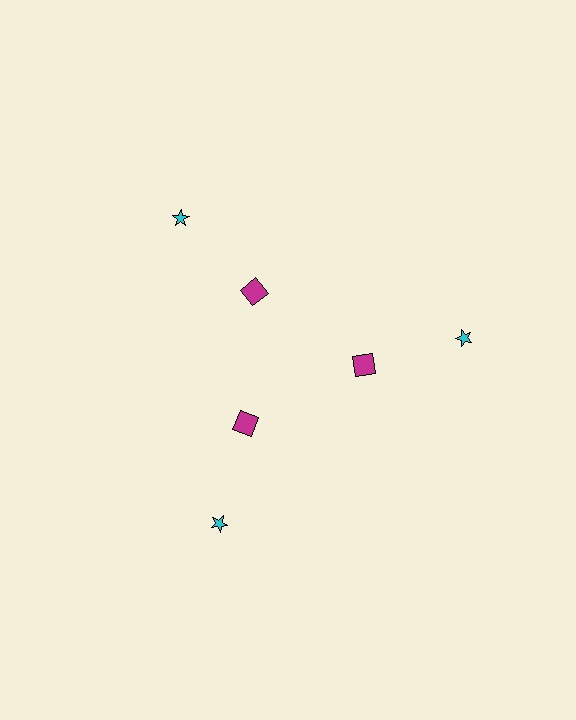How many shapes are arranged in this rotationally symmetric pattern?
There are 6 shapes, arranged in 3 groups of 2.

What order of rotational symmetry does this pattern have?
This pattern has 3-fold rotational symmetry.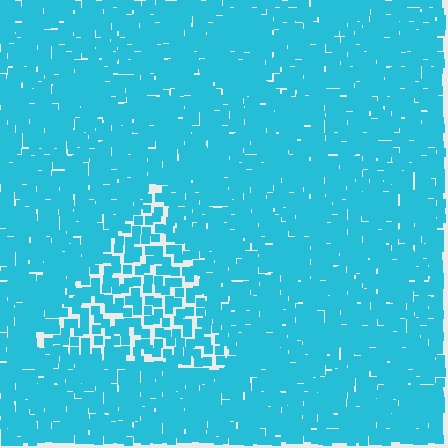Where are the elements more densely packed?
The elements are more densely packed outside the triangle boundary.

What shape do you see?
I see a triangle.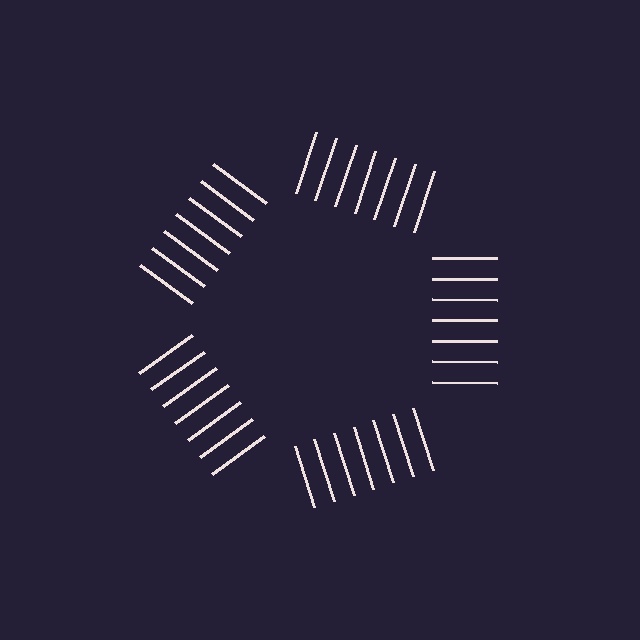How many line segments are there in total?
35 — 7 along each of the 5 edges.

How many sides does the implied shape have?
5 sides — the line-ends trace a pentagon.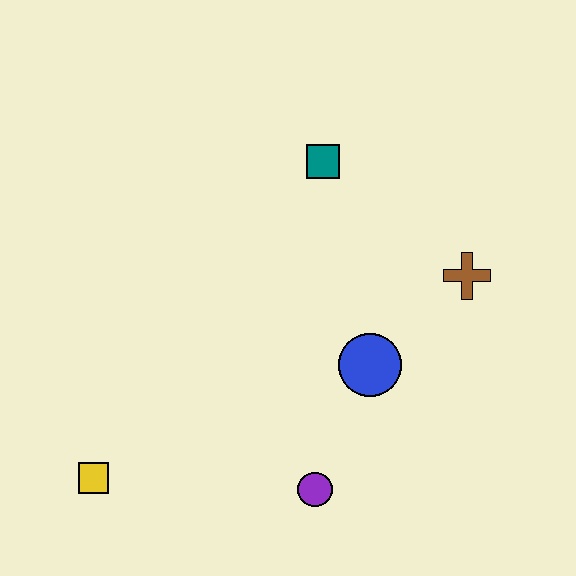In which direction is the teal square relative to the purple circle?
The teal square is above the purple circle.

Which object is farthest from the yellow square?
The brown cross is farthest from the yellow square.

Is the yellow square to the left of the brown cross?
Yes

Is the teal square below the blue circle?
No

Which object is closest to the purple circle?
The blue circle is closest to the purple circle.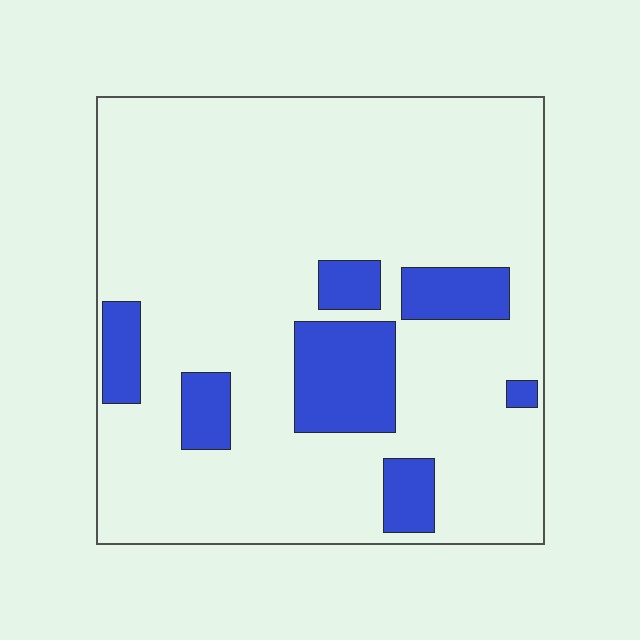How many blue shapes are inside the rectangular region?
7.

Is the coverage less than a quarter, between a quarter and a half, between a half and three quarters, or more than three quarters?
Less than a quarter.